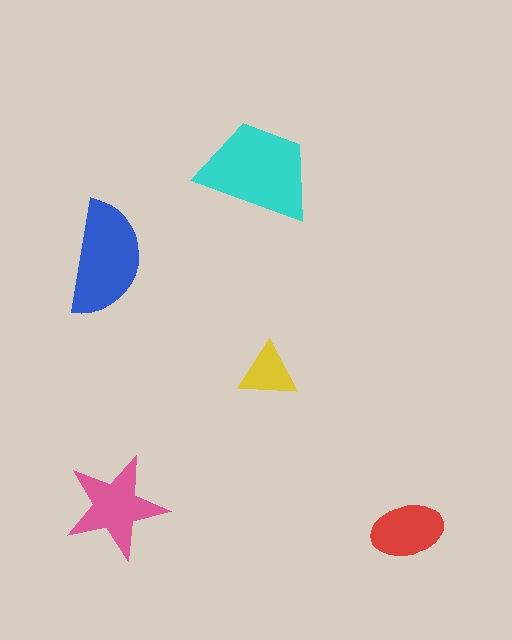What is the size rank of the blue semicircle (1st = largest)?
2nd.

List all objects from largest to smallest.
The cyan trapezoid, the blue semicircle, the pink star, the red ellipse, the yellow triangle.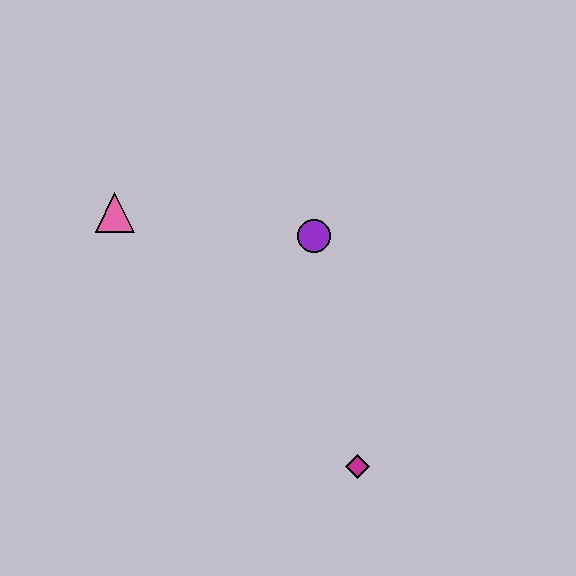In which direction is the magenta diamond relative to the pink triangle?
The magenta diamond is below the pink triangle.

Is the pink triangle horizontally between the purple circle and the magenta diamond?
No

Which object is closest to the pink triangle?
The purple circle is closest to the pink triangle.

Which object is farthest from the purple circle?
The magenta diamond is farthest from the purple circle.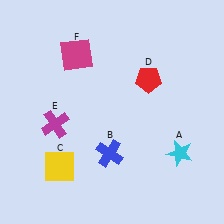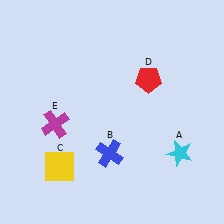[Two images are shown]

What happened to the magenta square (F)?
The magenta square (F) was removed in Image 2. It was in the top-left area of Image 1.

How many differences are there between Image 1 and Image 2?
There is 1 difference between the two images.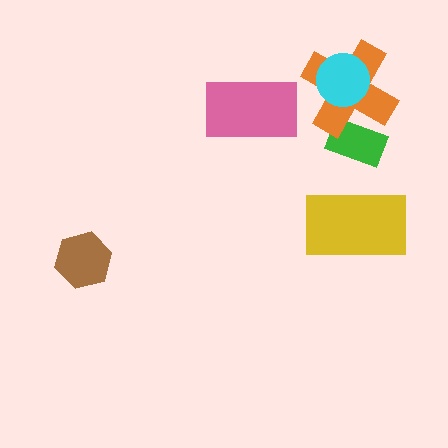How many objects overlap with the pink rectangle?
0 objects overlap with the pink rectangle.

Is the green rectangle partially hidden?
Yes, it is partially covered by another shape.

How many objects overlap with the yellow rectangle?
0 objects overlap with the yellow rectangle.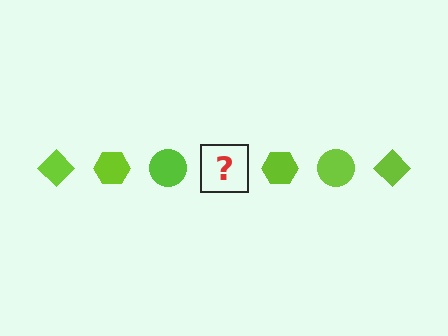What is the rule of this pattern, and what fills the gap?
The rule is that the pattern cycles through diamond, hexagon, circle shapes in lime. The gap should be filled with a lime diamond.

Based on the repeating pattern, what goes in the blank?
The blank should be a lime diamond.